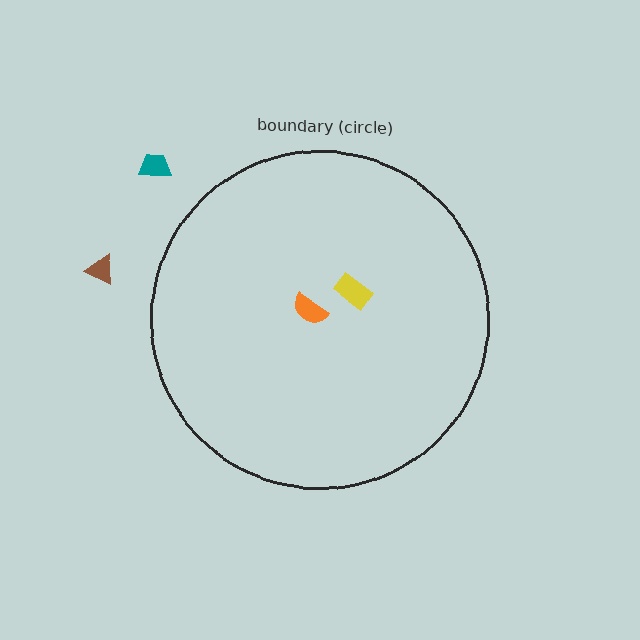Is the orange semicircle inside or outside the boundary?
Inside.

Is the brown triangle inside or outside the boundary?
Outside.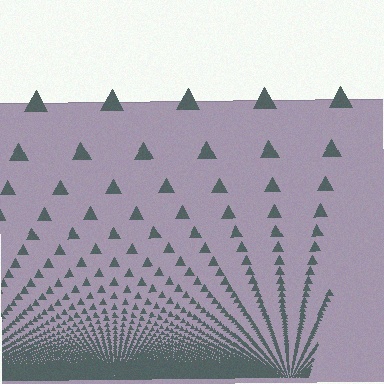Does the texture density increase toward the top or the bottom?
Density increases toward the bottom.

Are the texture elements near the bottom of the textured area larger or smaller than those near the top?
Smaller. The gradient is inverted — elements near the bottom are smaller and denser.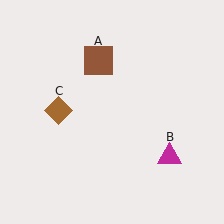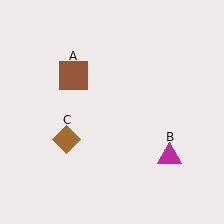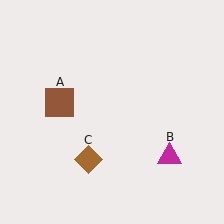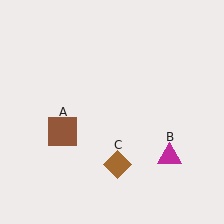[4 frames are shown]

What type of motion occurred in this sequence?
The brown square (object A), brown diamond (object C) rotated counterclockwise around the center of the scene.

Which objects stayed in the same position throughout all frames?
Magenta triangle (object B) remained stationary.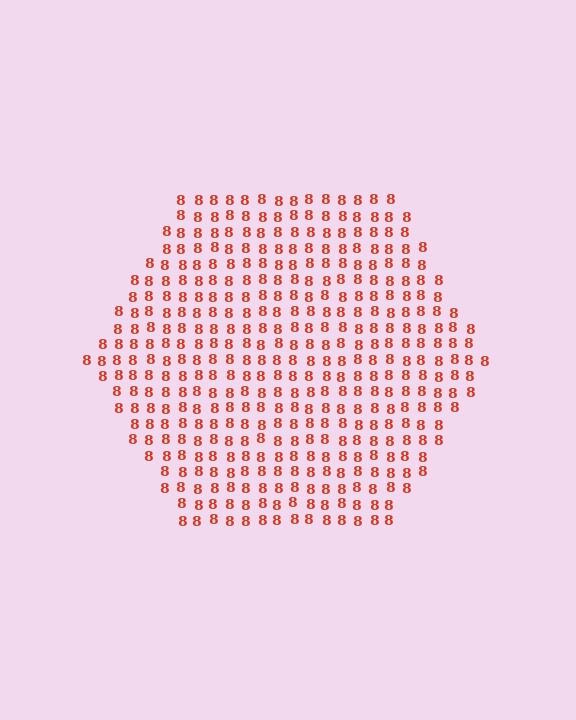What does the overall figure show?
The overall figure shows a hexagon.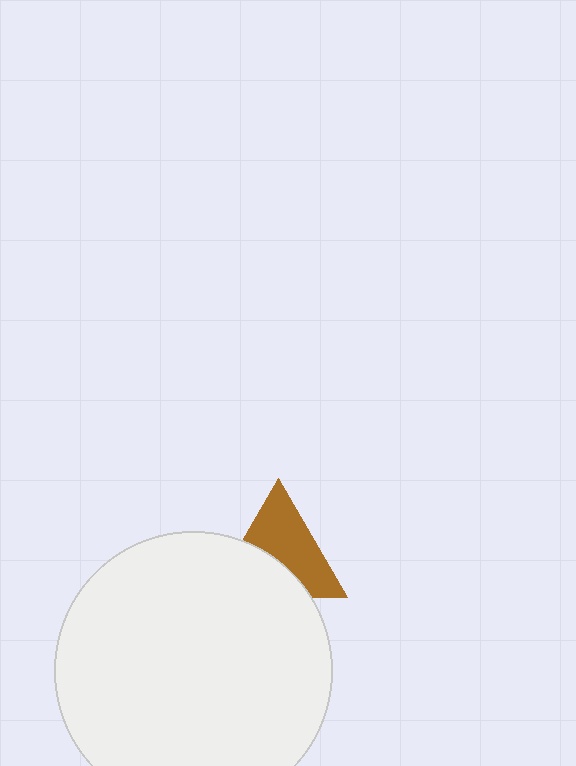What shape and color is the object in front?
The object in front is a white circle.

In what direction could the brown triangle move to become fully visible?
The brown triangle could move up. That would shift it out from behind the white circle entirely.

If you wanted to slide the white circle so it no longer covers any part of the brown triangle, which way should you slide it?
Slide it down — that is the most direct way to separate the two shapes.